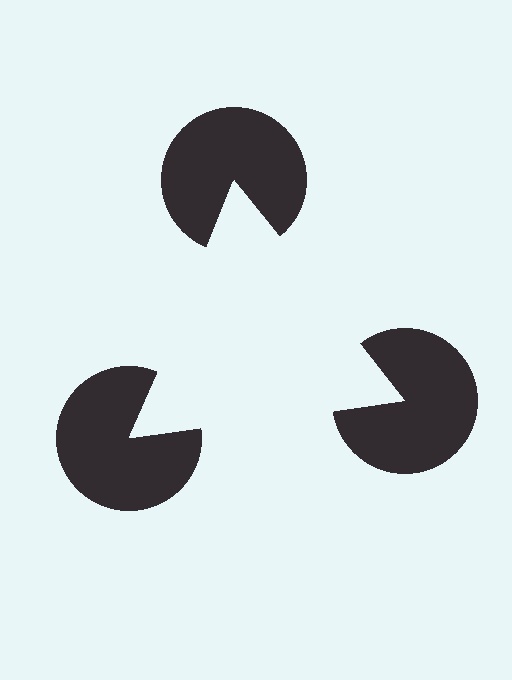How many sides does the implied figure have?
3 sides.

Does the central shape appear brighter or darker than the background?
It typically appears slightly brighter than the background, even though no actual brightness change is drawn.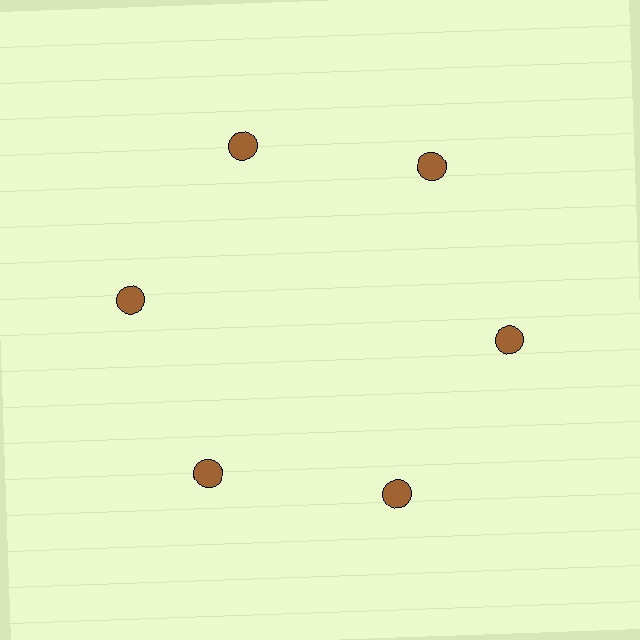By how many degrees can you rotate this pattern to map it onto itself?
The pattern maps onto itself every 60 degrees of rotation.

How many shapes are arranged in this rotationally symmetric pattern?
There are 6 shapes, arranged in 6 groups of 1.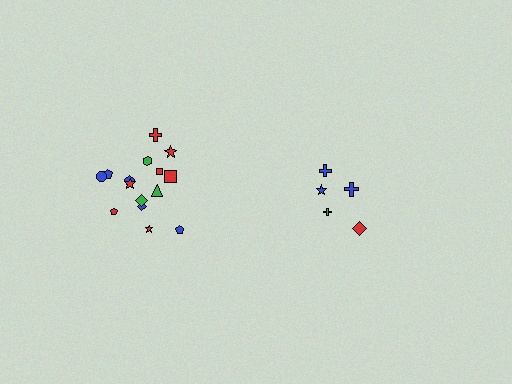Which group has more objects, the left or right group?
The left group.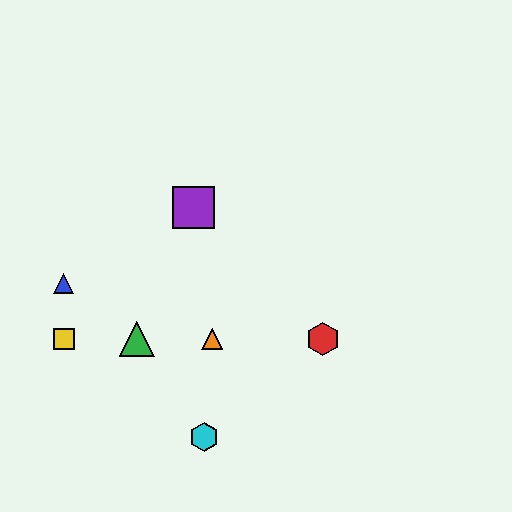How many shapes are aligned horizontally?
4 shapes (the red hexagon, the green triangle, the yellow square, the orange triangle) are aligned horizontally.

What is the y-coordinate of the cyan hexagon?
The cyan hexagon is at y≈437.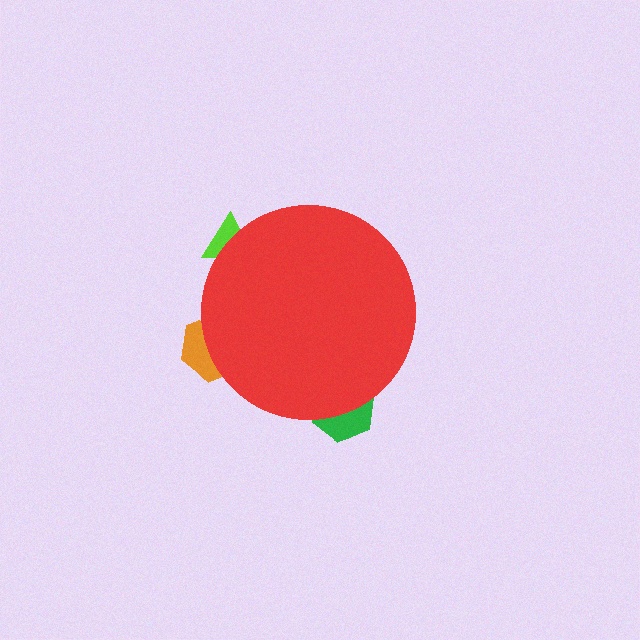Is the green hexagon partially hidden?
Yes, the green hexagon is partially hidden behind the red circle.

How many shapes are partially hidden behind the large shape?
3 shapes are partially hidden.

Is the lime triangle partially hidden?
Yes, the lime triangle is partially hidden behind the red circle.